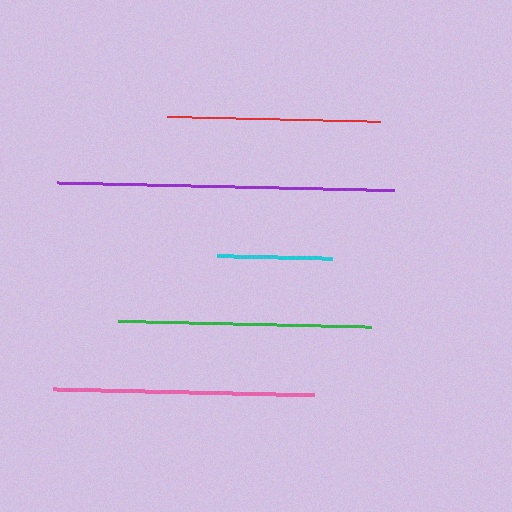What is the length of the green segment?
The green segment is approximately 253 pixels long.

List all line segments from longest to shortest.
From longest to shortest: purple, pink, green, red, cyan.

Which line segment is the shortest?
The cyan line is the shortest at approximately 115 pixels.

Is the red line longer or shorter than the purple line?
The purple line is longer than the red line.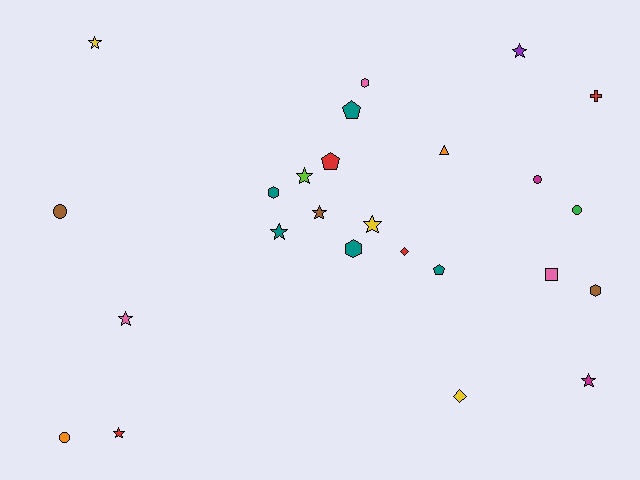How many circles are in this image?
There are 4 circles.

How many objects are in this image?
There are 25 objects.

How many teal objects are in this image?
There are 5 teal objects.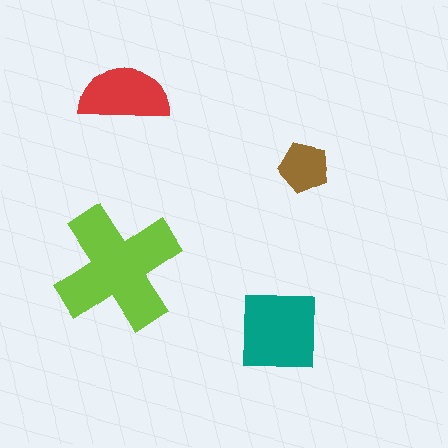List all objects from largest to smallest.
The lime cross, the teal square, the red semicircle, the brown pentagon.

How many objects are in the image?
There are 4 objects in the image.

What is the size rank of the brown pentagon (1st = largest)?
4th.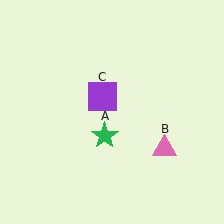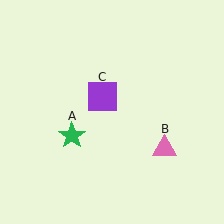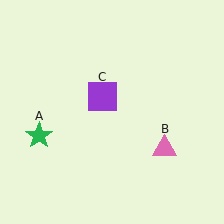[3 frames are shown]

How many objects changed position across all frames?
1 object changed position: green star (object A).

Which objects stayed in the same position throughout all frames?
Pink triangle (object B) and purple square (object C) remained stationary.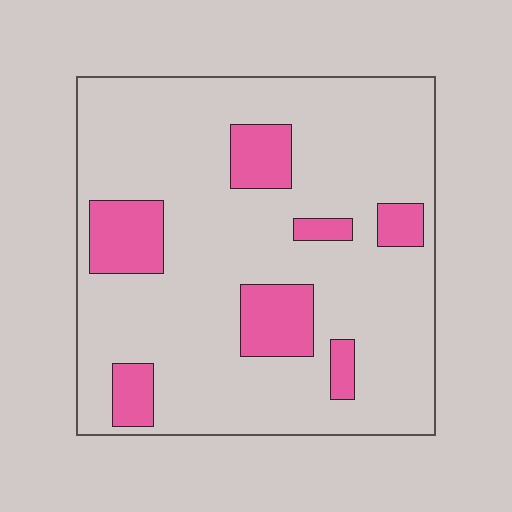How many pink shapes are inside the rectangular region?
7.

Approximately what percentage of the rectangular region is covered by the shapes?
Approximately 15%.